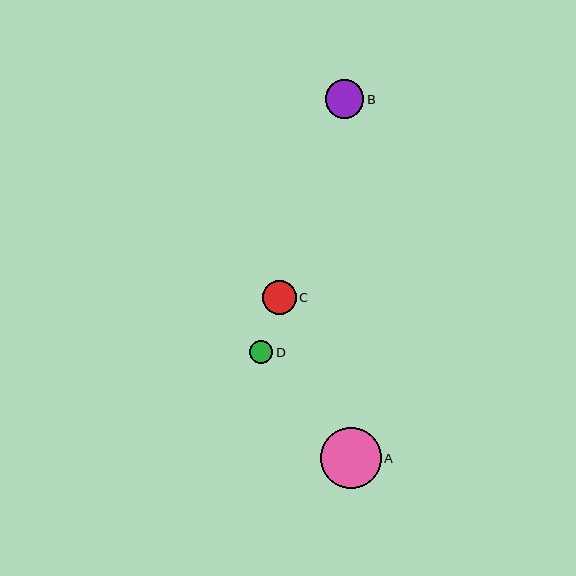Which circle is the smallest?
Circle D is the smallest with a size of approximately 23 pixels.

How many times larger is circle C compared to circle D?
Circle C is approximately 1.5 times the size of circle D.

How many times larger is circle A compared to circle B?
Circle A is approximately 1.6 times the size of circle B.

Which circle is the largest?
Circle A is the largest with a size of approximately 61 pixels.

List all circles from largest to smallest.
From largest to smallest: A, B, C, D.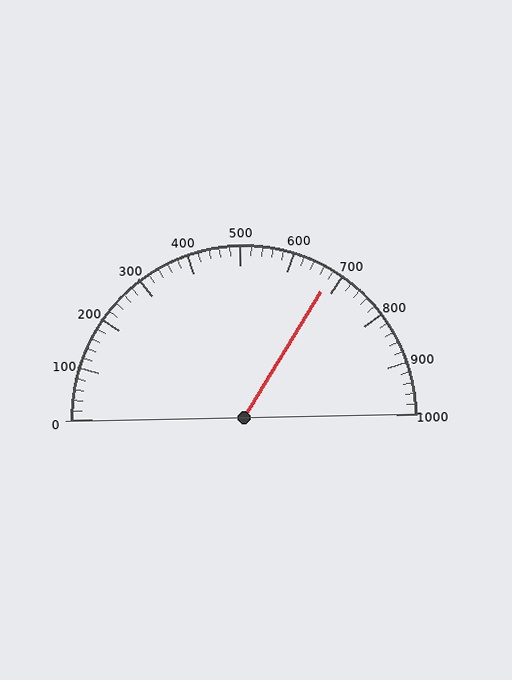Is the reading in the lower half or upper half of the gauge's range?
The reading is in the upper half of the range (0 to 1000).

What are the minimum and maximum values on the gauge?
The gauge ranges from 0 to 1000.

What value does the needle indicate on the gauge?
The needle indicates approximately 680.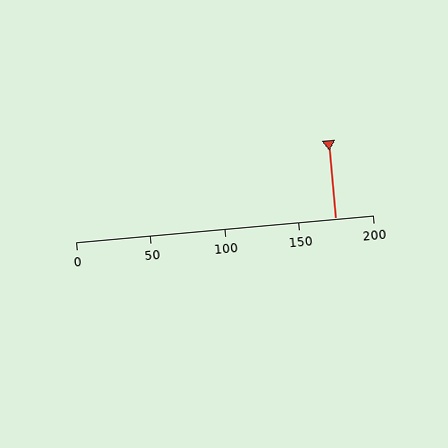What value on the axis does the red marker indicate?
The marker indicates approximately 175.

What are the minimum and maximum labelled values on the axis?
The axis runs from 0 to 200.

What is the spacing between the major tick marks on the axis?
The major ticks are spaced 50 apart.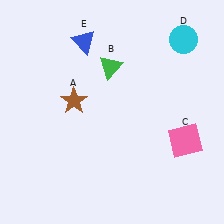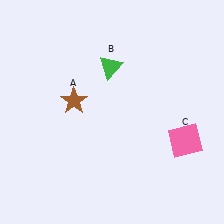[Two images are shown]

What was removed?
The blue triangle (E), the cyan circle (D) were removed in Image 2.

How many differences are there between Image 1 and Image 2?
There are 2 differences between the two images.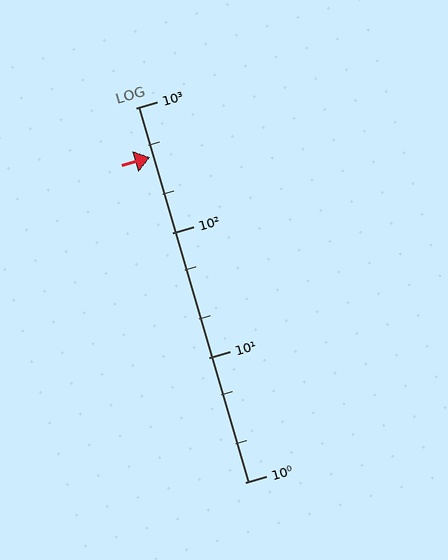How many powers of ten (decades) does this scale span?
The scale spans 3 decades, from 1 to 1000.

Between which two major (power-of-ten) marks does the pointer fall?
The pointer is between 100 and 1000.